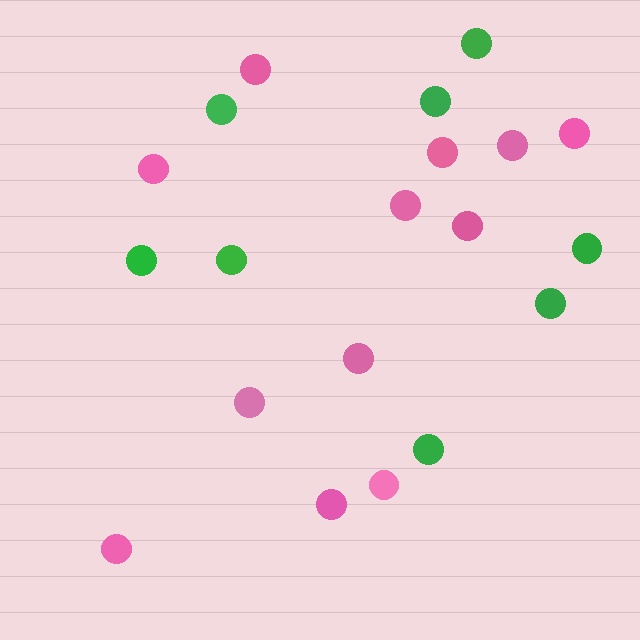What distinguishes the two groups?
There are 2 groups: one group of pink circles (12) and one group of green circles (8).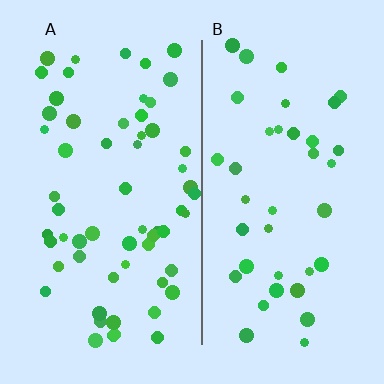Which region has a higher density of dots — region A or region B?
A (the left).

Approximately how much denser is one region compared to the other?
Approximately 1.6× — region A over region B.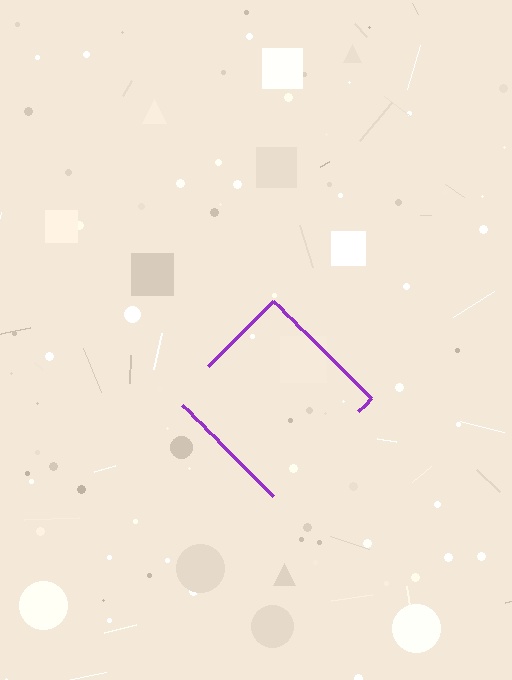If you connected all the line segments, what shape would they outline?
They would outline a diamond.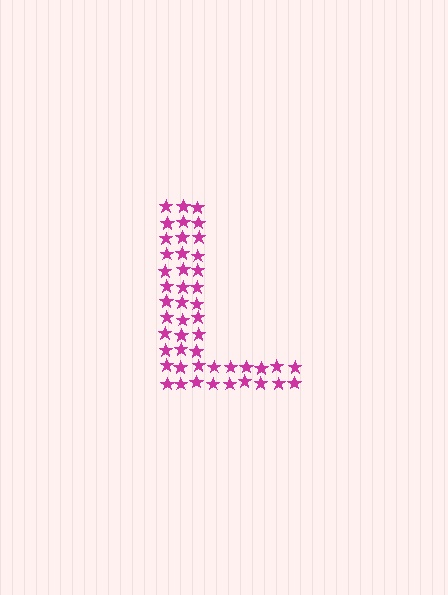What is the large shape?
The large shape is the letter L.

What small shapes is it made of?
It is made of small stars.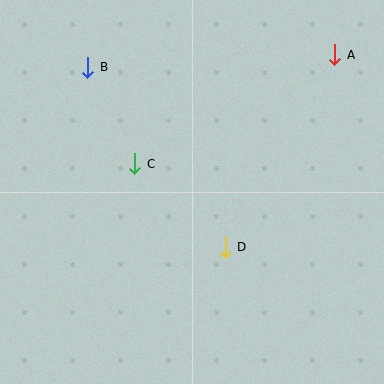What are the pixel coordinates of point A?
Point A is at (335, 55).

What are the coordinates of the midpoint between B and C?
The midpoint between B and C is at (111, 115).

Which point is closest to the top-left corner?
Point B is closest to the top-left corner.